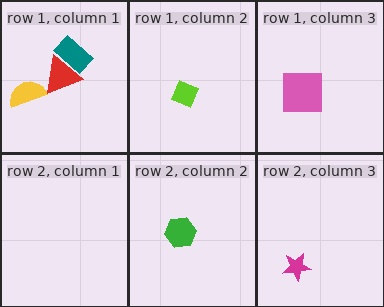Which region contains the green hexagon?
The row 2, column 2 region.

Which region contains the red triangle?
The row 1, column 1 region.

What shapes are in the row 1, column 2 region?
The lime diamond.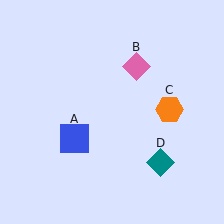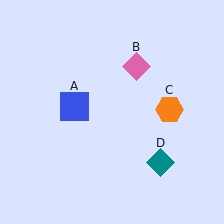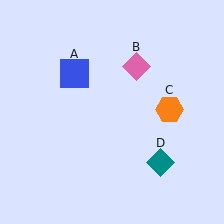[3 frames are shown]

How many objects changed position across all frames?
1 object changed position: blue square (object A).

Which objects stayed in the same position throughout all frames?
Pink diamond (object B) and orange hexagon (object C) and teal diamond (object D) remained stationary.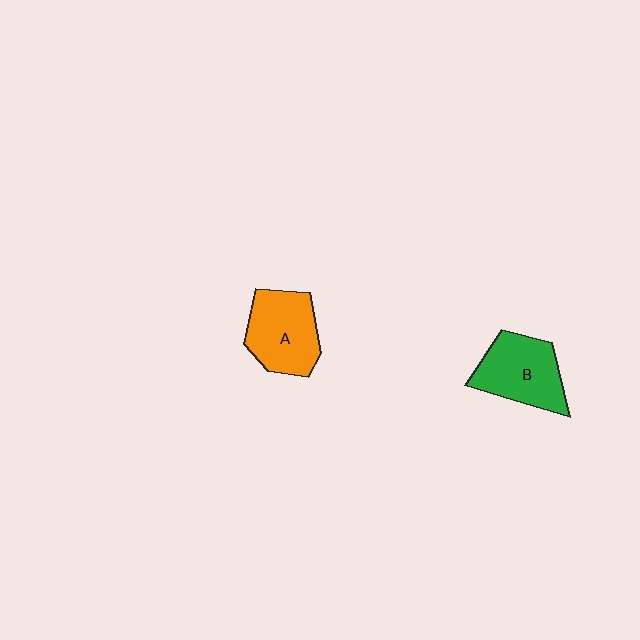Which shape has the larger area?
Shape A (orange).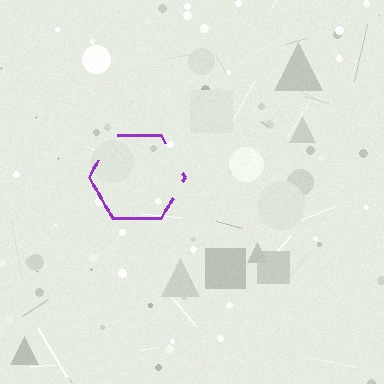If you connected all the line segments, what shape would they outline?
They would outline a hexagon.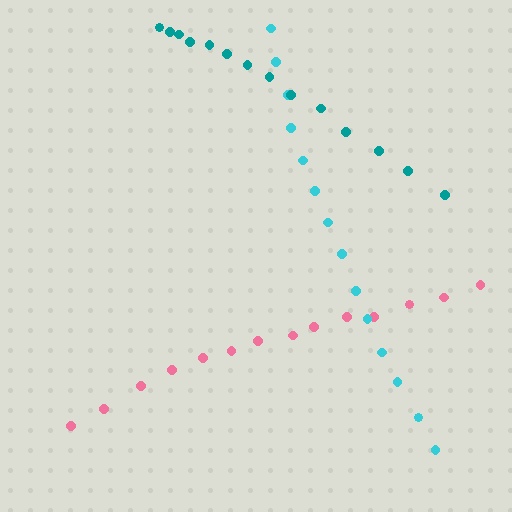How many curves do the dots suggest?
There are 3 distinct paths.